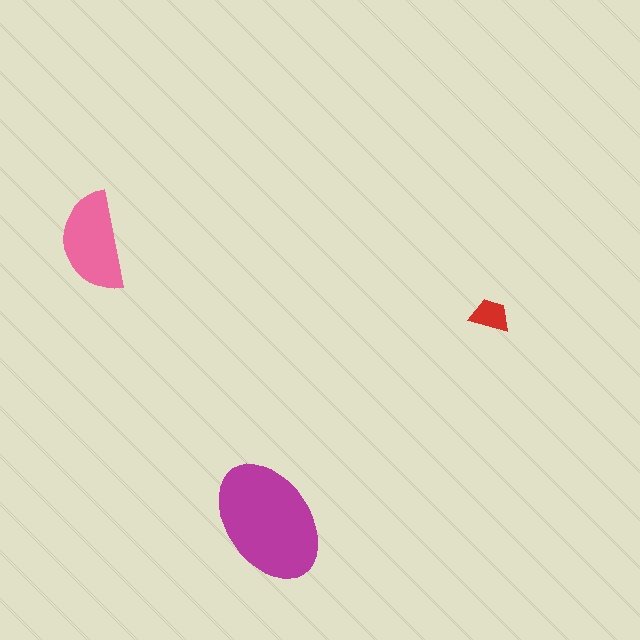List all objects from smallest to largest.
The red trapezoid, the pink semicircle, the magenta ellipse.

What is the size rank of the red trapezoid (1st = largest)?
3rd.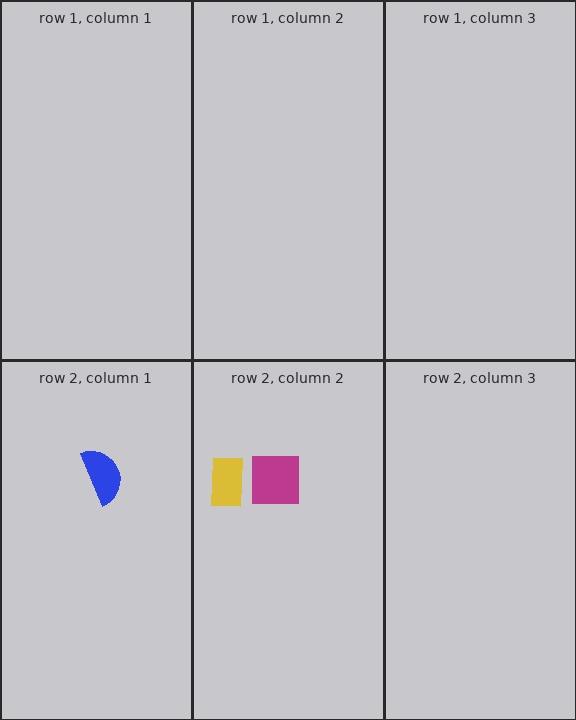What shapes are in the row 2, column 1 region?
The blue semicircle.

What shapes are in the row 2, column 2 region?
The yellow rectangle, the magenta square.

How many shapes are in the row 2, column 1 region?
1.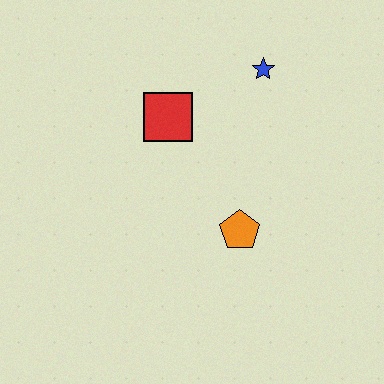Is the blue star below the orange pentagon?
No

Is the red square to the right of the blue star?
No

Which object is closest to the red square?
The blue star is closest to the red square.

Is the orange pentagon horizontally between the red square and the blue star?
Yes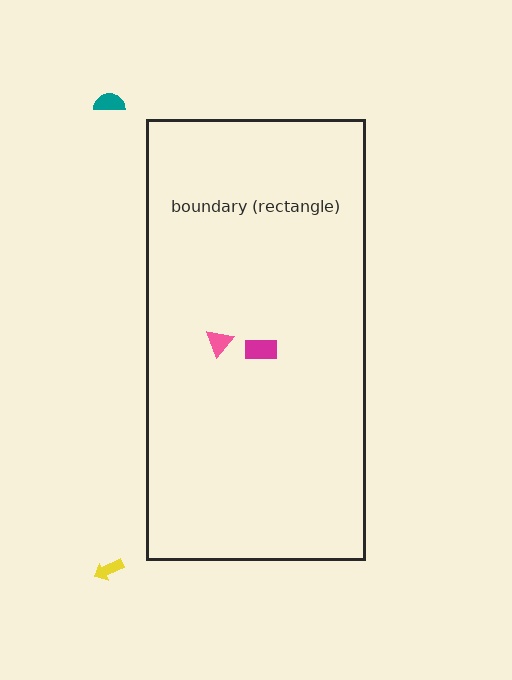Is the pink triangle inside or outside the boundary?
Inside.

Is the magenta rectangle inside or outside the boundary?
Inside.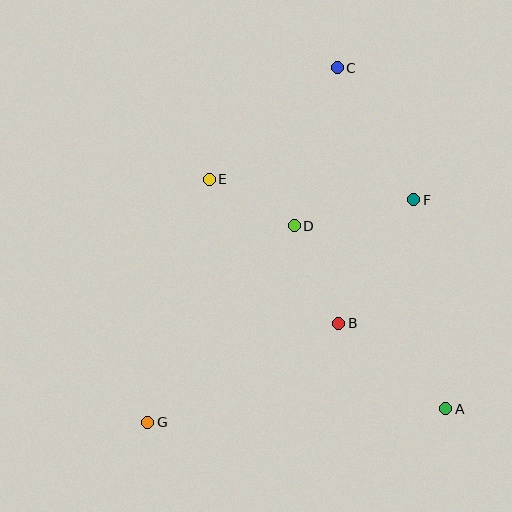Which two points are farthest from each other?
Points C and G are farthest from each other.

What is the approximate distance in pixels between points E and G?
The distance between E and G is approximately 250 pixels.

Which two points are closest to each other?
Points D and E are closest to each other.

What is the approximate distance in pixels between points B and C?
The distance between B and C is approximately 256 pixels.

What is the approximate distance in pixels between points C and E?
The distance between C and E is approximately 170 pixels.